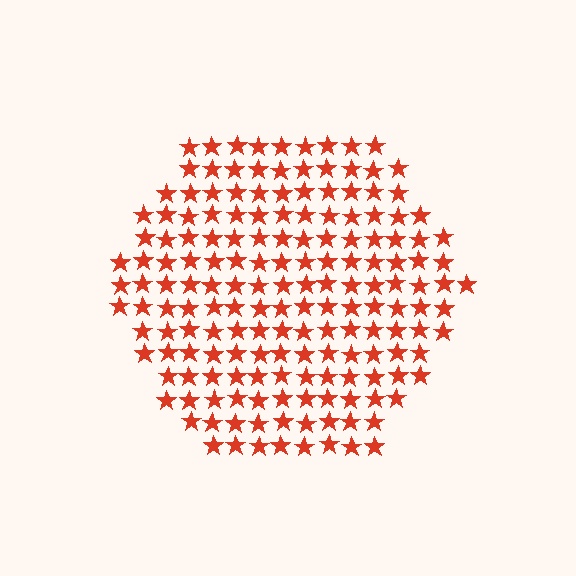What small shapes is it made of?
It is made of small stars.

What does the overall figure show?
The overall figure shows a hexagon.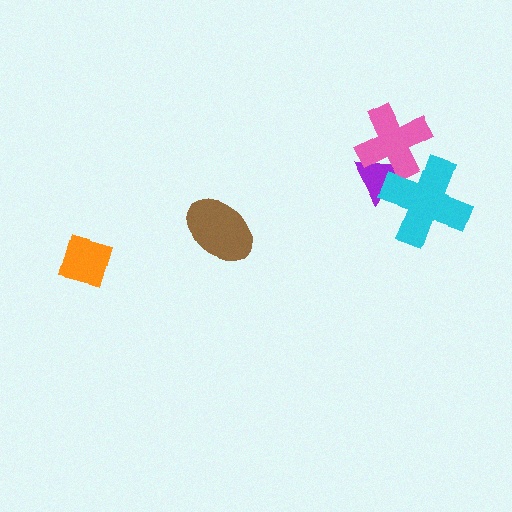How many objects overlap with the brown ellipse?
0 objects overlap with the brown ellipse.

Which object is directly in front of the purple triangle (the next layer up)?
The pink cross is directly in front of the purple triangle.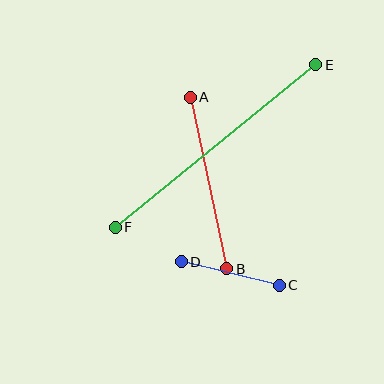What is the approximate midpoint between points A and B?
The midpoint is at approximately (209, 183) pixels.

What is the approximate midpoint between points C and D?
The midpoint is at approximately (230, 274) pixels.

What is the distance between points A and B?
The distance is approximately 175 pixels.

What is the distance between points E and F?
The distance is approximately 258 pixels.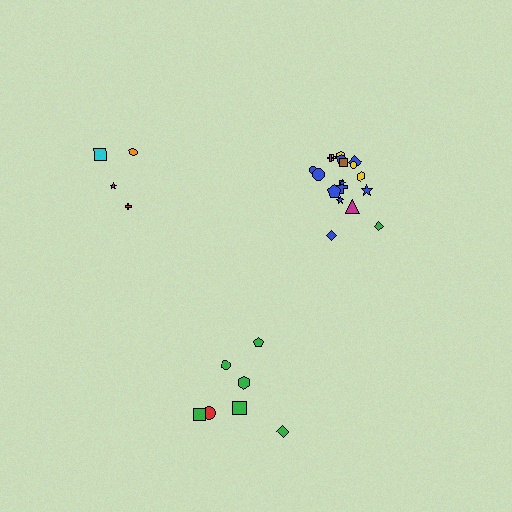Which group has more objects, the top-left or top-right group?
The top-right group.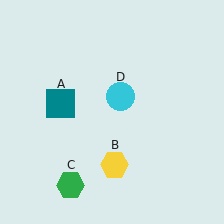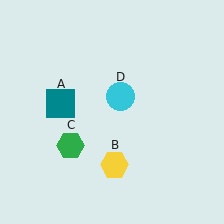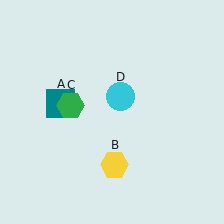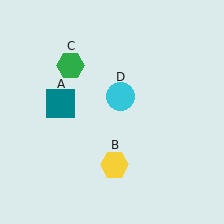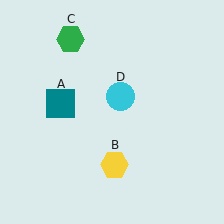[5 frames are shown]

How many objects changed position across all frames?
1 object changed position: green hexagon (object C).